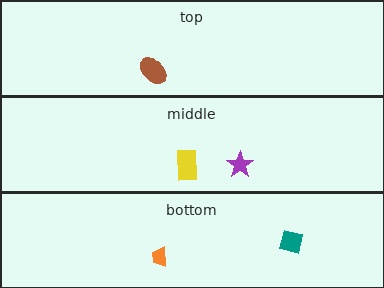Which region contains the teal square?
The bottom region.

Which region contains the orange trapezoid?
The bottom region.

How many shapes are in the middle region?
2.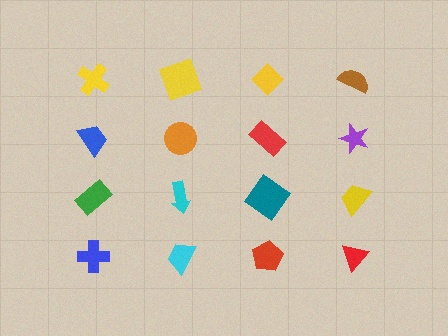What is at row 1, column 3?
A yellow diamond.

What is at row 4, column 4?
A red triangle.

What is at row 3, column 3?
A teal diamond.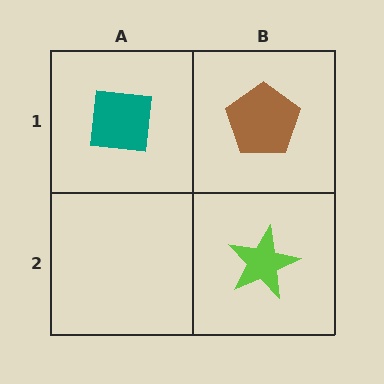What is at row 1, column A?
A teal square.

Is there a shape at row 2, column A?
No, that cell is empty.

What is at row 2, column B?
A lime star.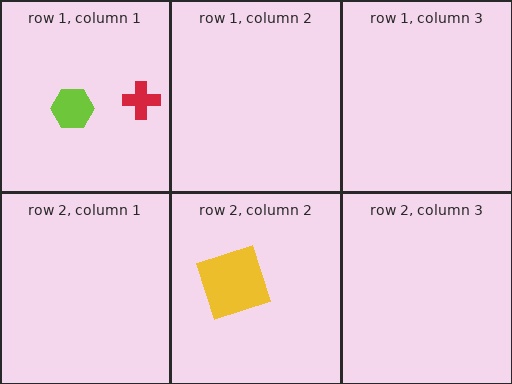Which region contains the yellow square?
The row 2, column 2 region.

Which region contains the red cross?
The row 1, column 1 region.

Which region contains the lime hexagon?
The row 1, column 1 region.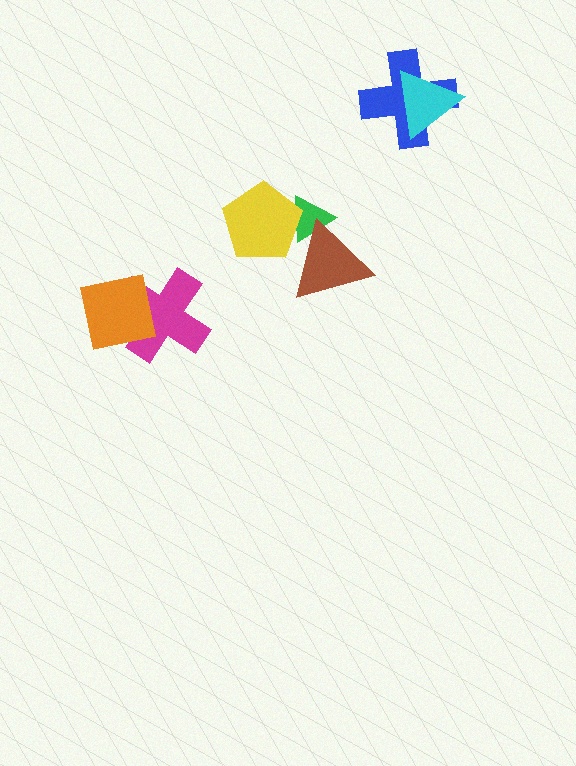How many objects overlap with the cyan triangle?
1 object overlaps with the cyan triangle.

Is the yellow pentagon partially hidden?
Yes, it is partially covered by another shape.